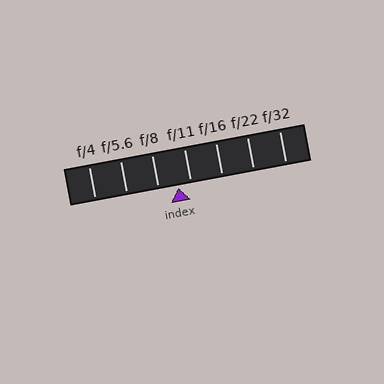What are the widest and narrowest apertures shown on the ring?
The widest aperture shown is f/4 and the narrowest is f/32.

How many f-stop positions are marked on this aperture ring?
There are 7 f-stop positions marked.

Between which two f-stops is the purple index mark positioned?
The index mark is between f/8 and f/11.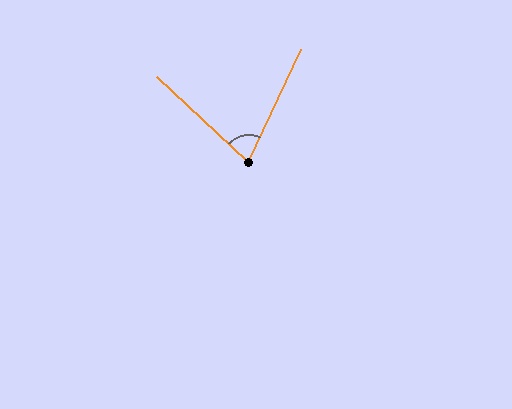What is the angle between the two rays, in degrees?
Approximately 72 degrees.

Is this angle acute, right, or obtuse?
It is acute.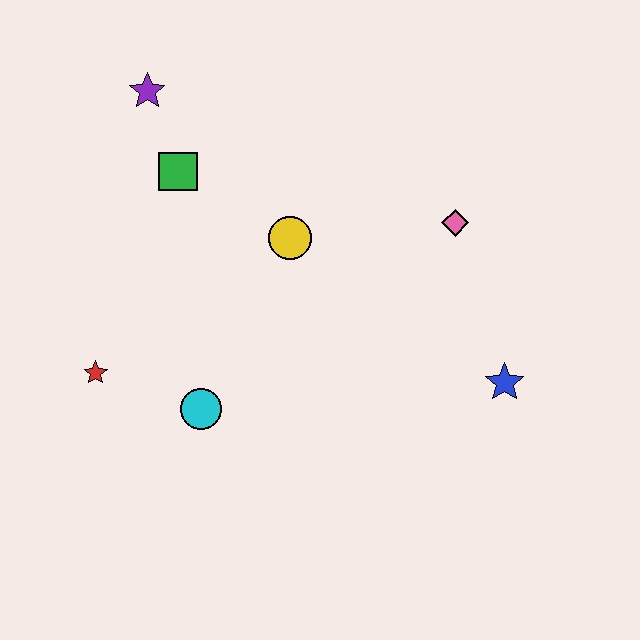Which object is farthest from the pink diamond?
The red star is farthest from the pink diamond.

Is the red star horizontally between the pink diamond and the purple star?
No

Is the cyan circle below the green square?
Yes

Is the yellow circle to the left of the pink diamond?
Yes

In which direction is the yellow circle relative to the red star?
The yellow circle is to the right of the red star.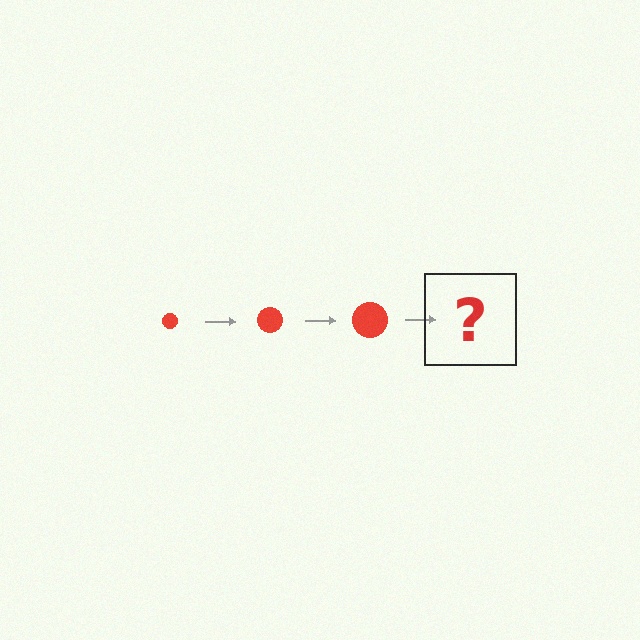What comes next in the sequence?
The next element should be a red circle, larger than the previous one.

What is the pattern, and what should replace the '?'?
The pattern is that the circle gets progressively larger each step. The '?' should be a red circle, larger than the previous one.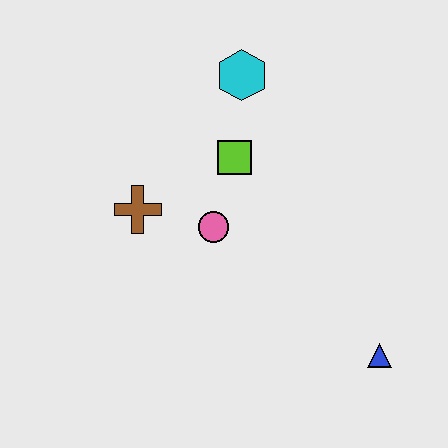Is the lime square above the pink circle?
Yes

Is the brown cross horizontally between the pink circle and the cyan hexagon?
No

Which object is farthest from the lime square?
The blue triangle is farthest from the lime square.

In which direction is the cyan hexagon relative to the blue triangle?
The cyan hexagon is above the blue triangle.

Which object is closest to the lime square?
The pink circle is closest to the lime square.